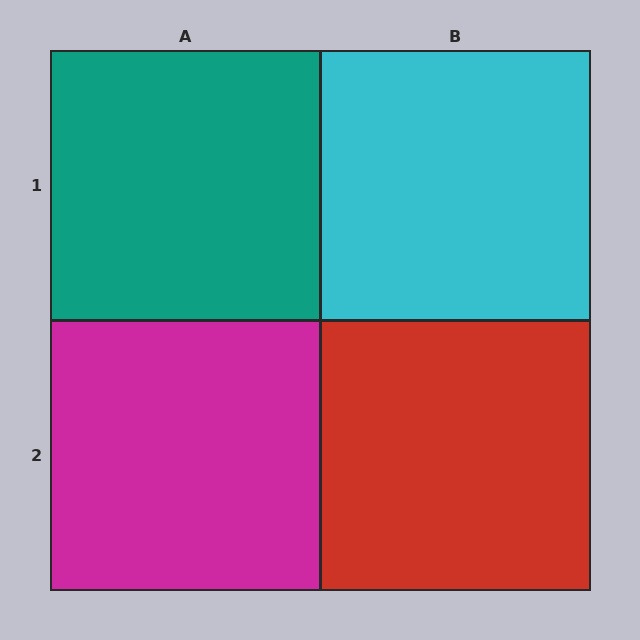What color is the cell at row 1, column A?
Teal.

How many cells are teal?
1 cell is teal.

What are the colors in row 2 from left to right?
Magenta, red.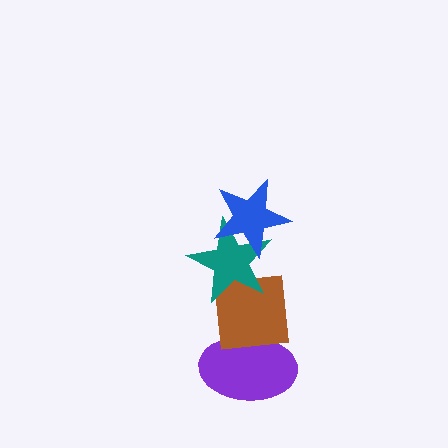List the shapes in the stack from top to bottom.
From top to bottom: the blue star, the teal star, the brown square, the purple ellipse.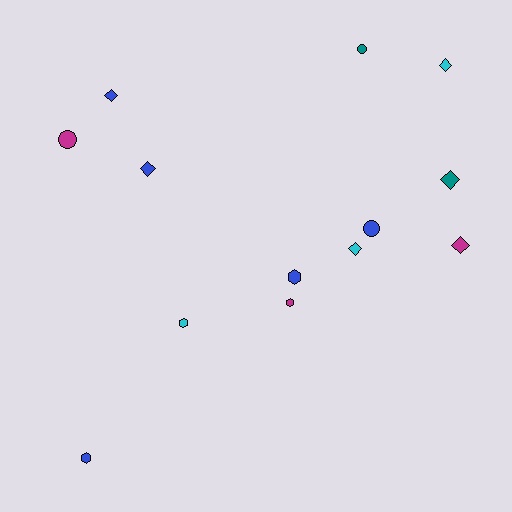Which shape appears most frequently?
Diamond, with 6 objects.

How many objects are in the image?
There are 13 objects.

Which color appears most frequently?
Blue, with 5 objects.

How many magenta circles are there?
There is 1 magenta circle.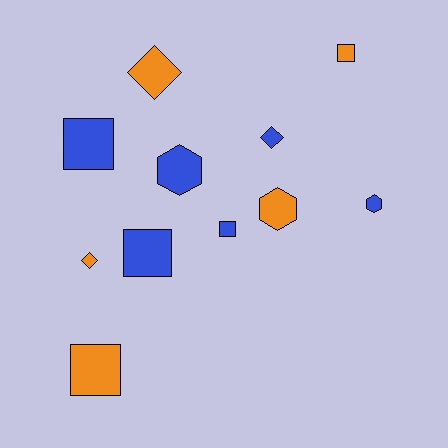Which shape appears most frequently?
Square, with 5 objects.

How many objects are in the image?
There are 11 objects.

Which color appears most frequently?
Blue, with 6 objects.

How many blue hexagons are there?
There are 2 blue hexagons.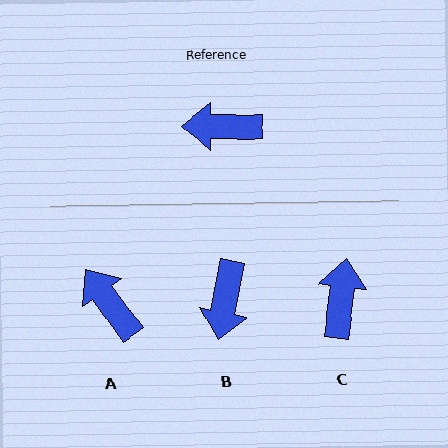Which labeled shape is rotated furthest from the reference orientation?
C, about 96 degrees away.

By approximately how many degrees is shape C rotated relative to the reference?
Approximately 96 degrees clockwise.